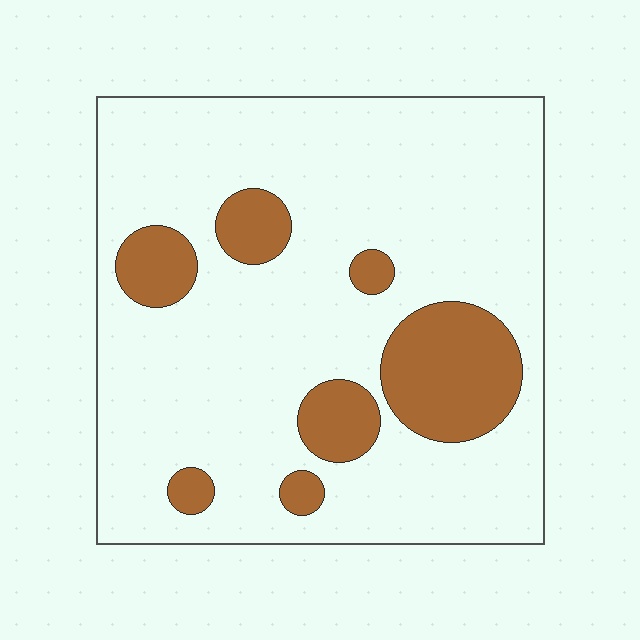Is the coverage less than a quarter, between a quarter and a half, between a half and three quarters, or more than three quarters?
Less than a quarter.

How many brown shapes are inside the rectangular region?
7.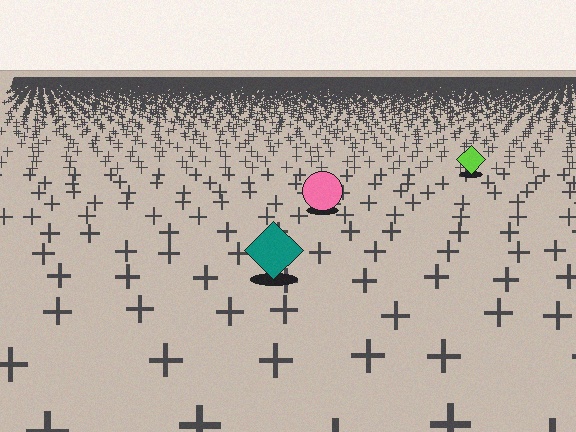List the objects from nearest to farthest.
From nearest to farthest: the teal diamond, the pink circle, the lime diamond.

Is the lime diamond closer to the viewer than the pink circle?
No. The pink circle is closer — you can tell from the texture gradient: the ground texture is coarser near it.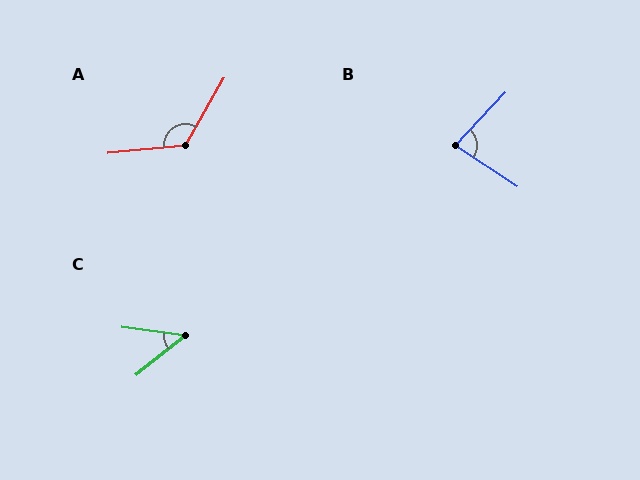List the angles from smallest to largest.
C (46°), B (80°), A (125°).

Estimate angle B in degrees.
Approximately 80 degrees.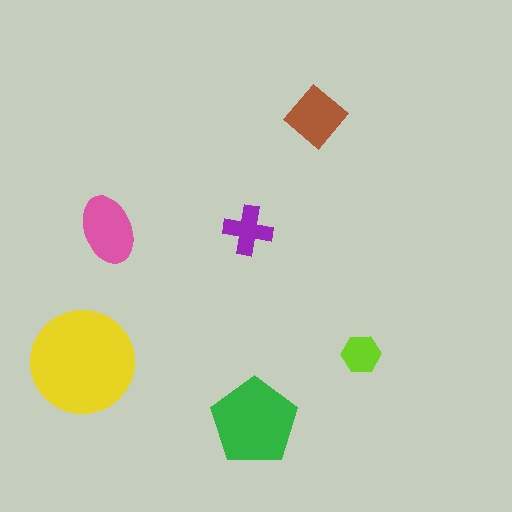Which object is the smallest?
The lime hexagon.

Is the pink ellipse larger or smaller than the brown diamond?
Larger.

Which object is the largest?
The yellow circle.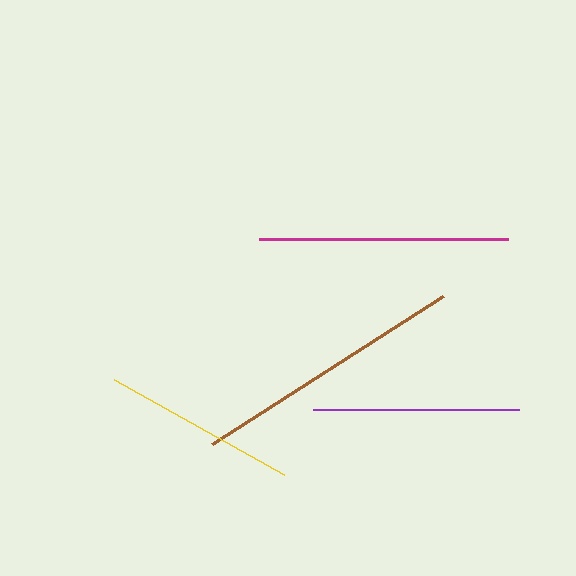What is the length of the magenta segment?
The magenta segment is approximately 248 pixels long.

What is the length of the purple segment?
The purple segment is approximately 207 pixels long.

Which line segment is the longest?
The brown line is the longest at approximately 275 pixels.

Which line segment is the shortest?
The yellow line is the shortest at approximately 196 pixels.